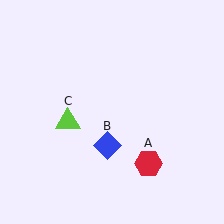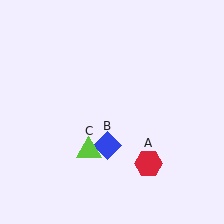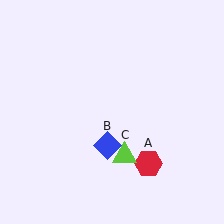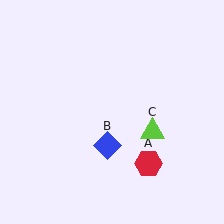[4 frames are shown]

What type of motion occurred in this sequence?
The lime triangle (object C) rotated counterclockwise around the center of the scene.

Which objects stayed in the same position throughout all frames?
Red hexagon (object A) and blue diamond (object B) remained stationary.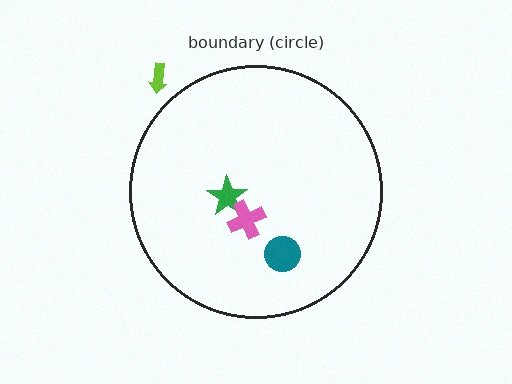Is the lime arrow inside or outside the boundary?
Outside.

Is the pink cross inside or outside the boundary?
Inside.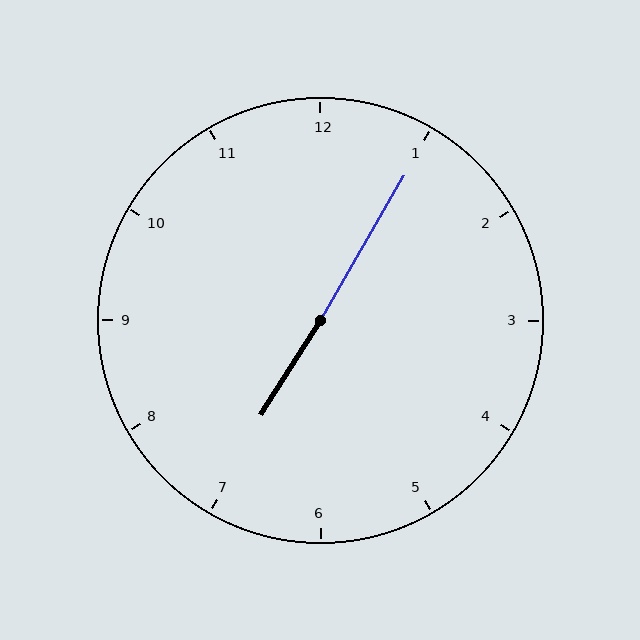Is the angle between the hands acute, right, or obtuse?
It is obtuse.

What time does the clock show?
7:05.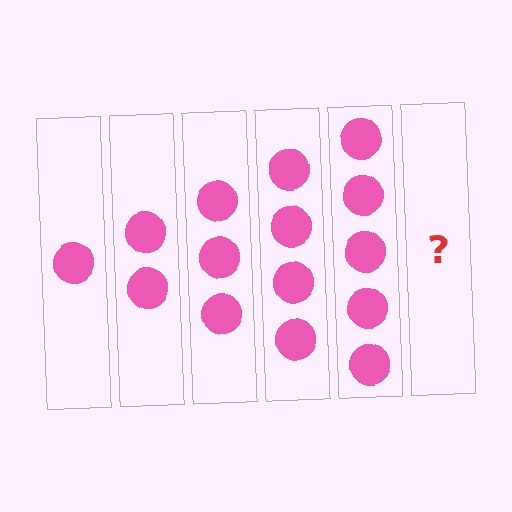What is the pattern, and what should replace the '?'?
The pattern is that each step adds one more circle. The '?' should be 6 circles.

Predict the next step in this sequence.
The next step is 6 circles.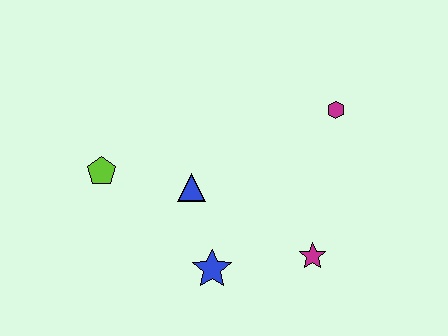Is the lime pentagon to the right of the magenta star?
No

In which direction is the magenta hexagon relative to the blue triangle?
The magenta hexagon is to the right of the blue triangle.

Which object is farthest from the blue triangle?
The magenta hexagon is farthest from the blue triangle.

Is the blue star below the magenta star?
Yes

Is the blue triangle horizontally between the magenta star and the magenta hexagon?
No